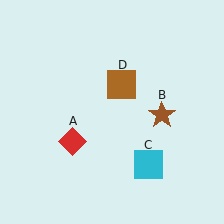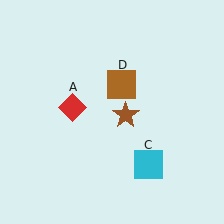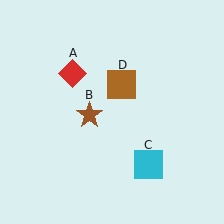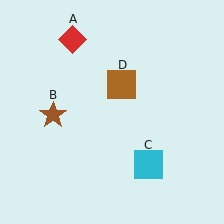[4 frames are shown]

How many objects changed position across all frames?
2 objects changed position: red diamond (object A), brown star (object B).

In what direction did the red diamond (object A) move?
The red diamond (object A) moved up.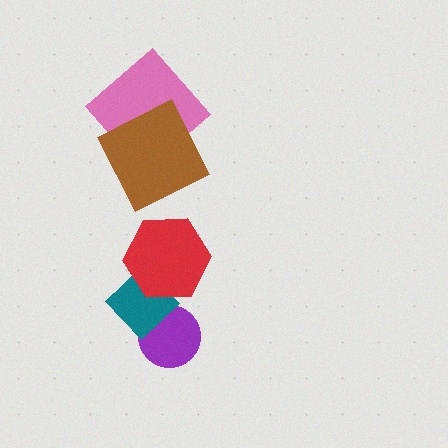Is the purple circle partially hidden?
Yes, it is partially covered by another shape.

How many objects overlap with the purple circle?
1 object overlaps with the purple circle.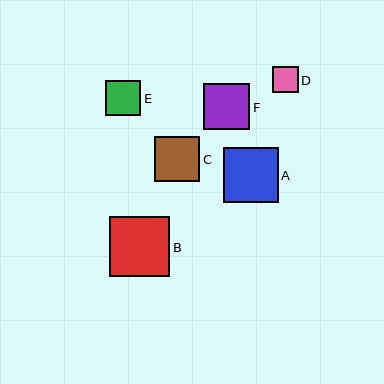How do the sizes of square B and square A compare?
Square B and square A are approximately the same size.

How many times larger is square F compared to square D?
Square F is approximately 1.7 times the size of square D.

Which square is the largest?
Square B is the largest with a size of approximately 60 pixels.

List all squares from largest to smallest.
From largest to smallest: B, A, F, C, E, D.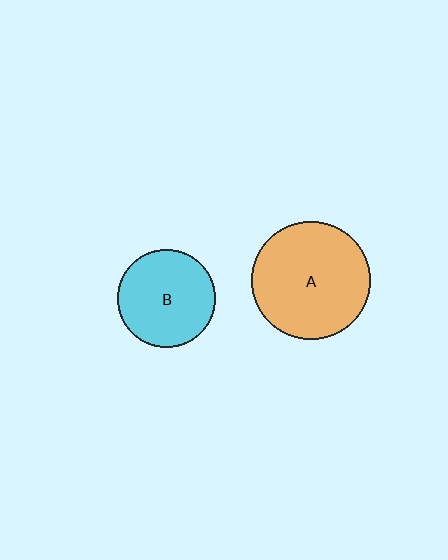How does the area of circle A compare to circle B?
Approximately 1.4 times.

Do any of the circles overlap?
No, none of the circles overlap.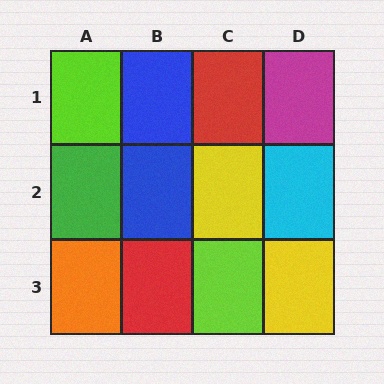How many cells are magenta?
1 cell is magenta.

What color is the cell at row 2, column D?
Cyan.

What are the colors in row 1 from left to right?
Lime, blue, red, magenta.